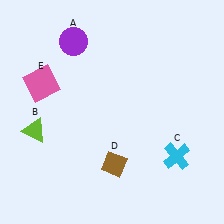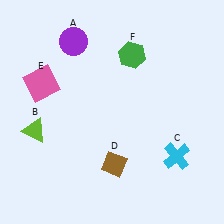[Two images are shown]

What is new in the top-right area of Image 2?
A green hexagon (F) was added in the top-right area of Image 2.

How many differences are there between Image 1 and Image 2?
There is 1 difference between the two images.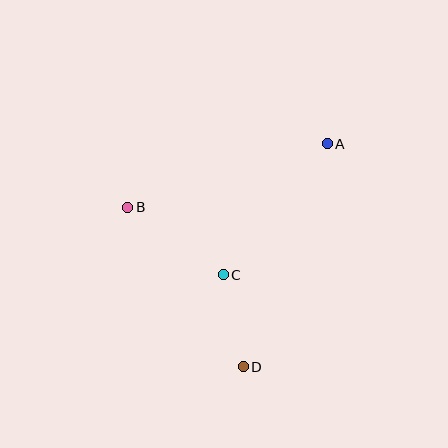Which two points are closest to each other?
Points C and D are closest to each other.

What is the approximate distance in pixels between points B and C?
The distance between B and C is approximately 117 pixels.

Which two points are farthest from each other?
Points A and D are farthest from each other.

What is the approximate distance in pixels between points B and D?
The distance between B and D is approximately 197 pixels.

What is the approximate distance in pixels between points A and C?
The distance between A and C is approximately 167 pixels.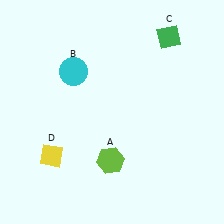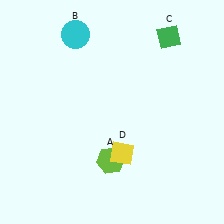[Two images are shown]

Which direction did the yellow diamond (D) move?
The yellow diamond (D) moved right.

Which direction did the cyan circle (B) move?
The cyan circle (B) moved up.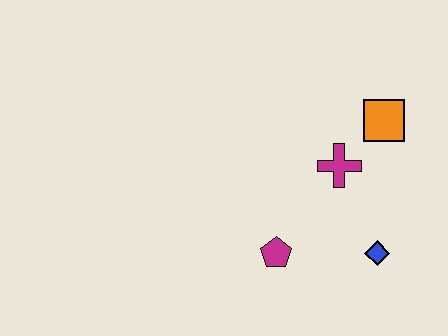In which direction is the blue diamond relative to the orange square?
The blue diamond is below the orange square.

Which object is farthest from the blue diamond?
The orange square is farthest from the blue diamond.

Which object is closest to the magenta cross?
The orange square is closest to the magenta cross.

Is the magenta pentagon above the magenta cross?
No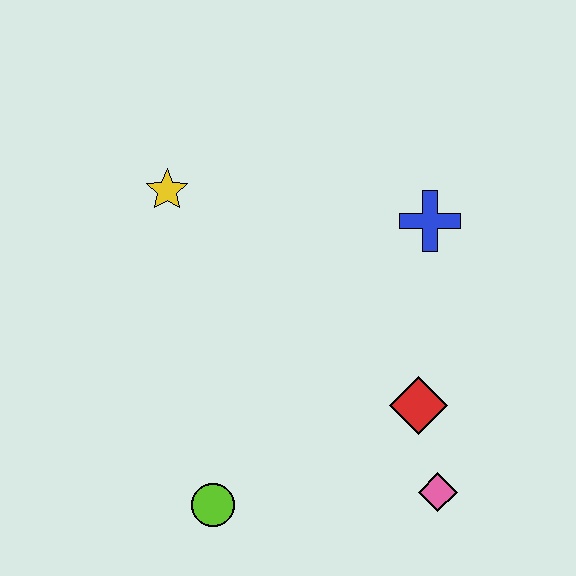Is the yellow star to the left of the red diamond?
Yes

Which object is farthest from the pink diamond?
The yellow star is farthest from the pink diamond.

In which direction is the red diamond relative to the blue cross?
The red diamond is below the blue cross.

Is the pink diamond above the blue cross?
No